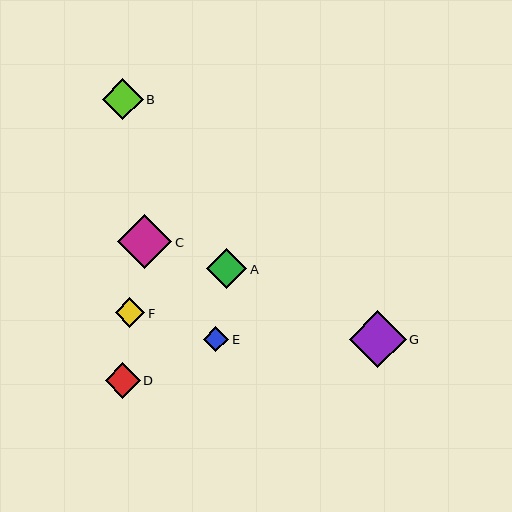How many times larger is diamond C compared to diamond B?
Diamond C is approximately 1.3 times the size of diamond B.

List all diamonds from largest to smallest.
From largest to smallest: G, C, B, A, D, F, E.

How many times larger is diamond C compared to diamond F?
Diamond C is approximately 1.9 times the size of diamond F.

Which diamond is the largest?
Diamond G is the largest with a size of approximately 57 pixels.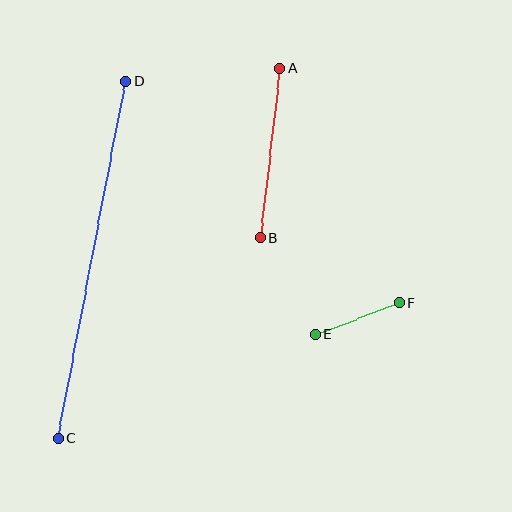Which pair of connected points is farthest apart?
Points C and D are farthest apart.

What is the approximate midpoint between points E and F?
The midpoint is at approximately (357, 319) pixels.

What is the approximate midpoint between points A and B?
The midpoint is at approximately (270, 153) pixels.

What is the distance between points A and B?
The distance is approximately 170 pixels.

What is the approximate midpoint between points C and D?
The midpoint is at approximately (92, 260) pixels.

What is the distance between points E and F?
The distance is approximately 89 pixels.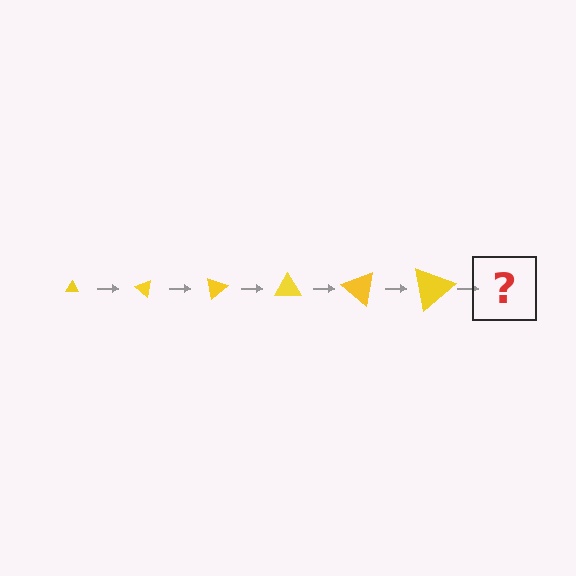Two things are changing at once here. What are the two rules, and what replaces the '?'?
The two rules are that the triangle grows larger each step and it rotates 40 degrees each step. The '?' should be a triangle, larger than the previous one and rotated 240 degrees from the start.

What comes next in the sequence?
The next element should be a triangle, larger than the previous one and rotated 240 degrees from the start.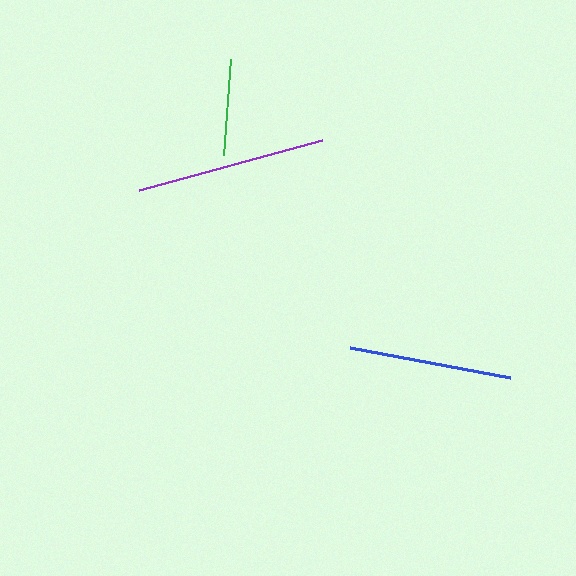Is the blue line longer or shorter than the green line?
The blue line is longer than the green line.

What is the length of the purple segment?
The purple segment is approximately 189 pixels long.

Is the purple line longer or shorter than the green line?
The purple line is longer than the green line.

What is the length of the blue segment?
The blue segment is approximately 162 pixels long.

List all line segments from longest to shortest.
From longest to shortest: purple, blue, green.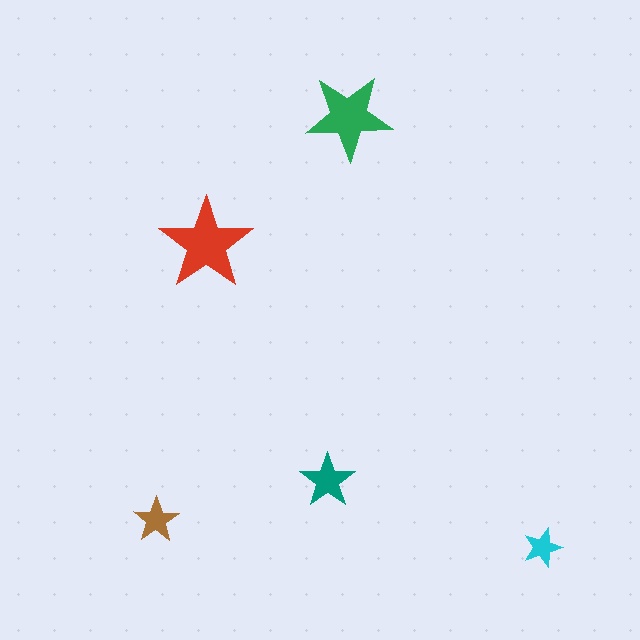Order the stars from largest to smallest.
the red one, the green one, the teal one, the brown one, the cyan one.